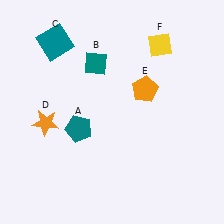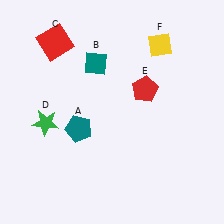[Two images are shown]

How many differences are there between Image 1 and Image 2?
There are 3 differences between the two images.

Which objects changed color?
C changed from teal to red. D changed from orange to green. E changed from orange to red.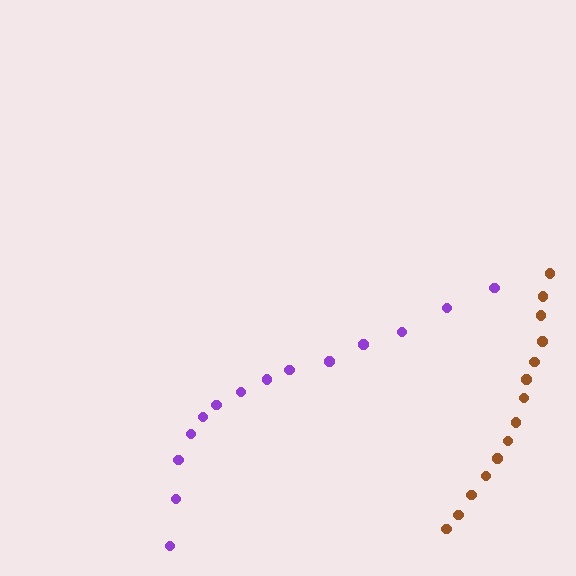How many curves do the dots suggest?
There are 2 distinct paths.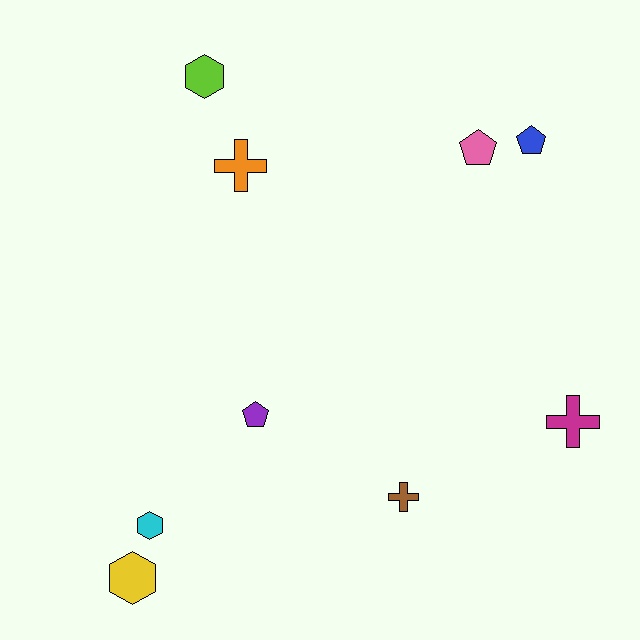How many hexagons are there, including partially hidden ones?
There are 3 hexagons.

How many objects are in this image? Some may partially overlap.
There are 9 objects.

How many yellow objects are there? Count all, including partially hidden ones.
There is 1 yellow object.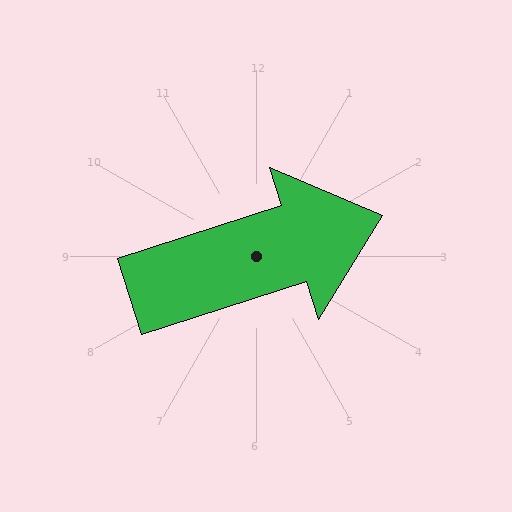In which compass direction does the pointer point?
East.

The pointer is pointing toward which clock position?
Roughly 2 o'clock.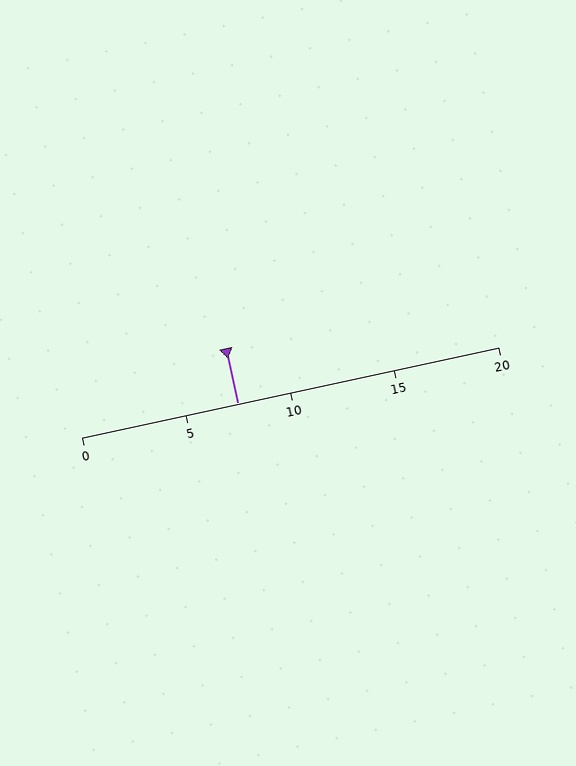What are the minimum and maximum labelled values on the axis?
The axis runs from 0 to 20.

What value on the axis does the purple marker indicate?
The marker indicates approximately 7.5.